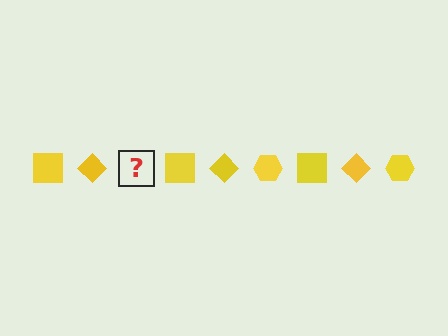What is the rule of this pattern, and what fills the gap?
The rule is that the pattern cycles through square, diamond, hexagon shapes in yellow. The gap should be filled with a yellow hexagon.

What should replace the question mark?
The question mark should be replaced with a yellow hexagon.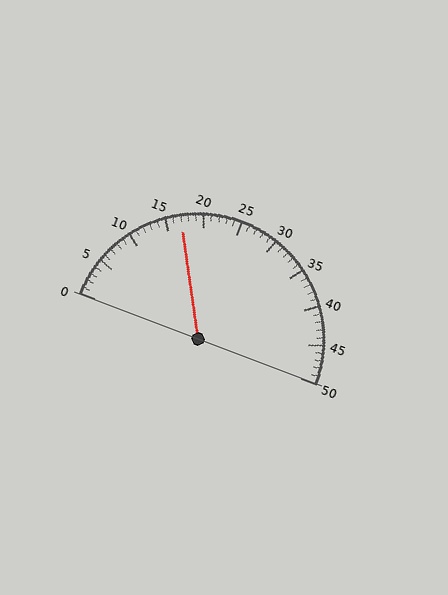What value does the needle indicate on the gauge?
The needle indicates approximately 17.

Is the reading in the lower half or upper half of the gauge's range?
The reading is in the lower half of the range (0 to 50).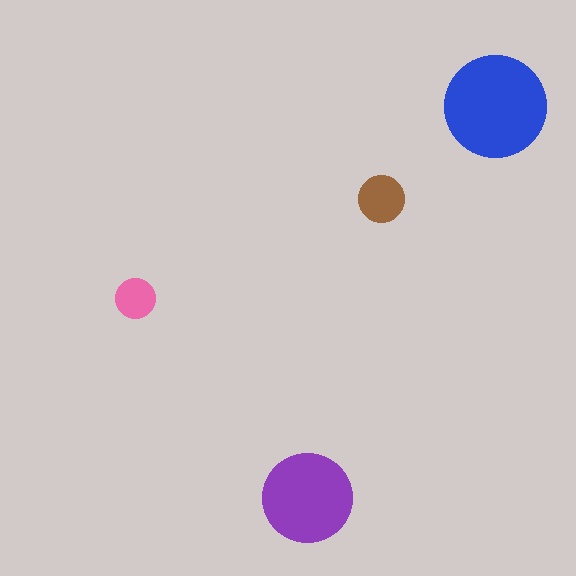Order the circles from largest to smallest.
the blue one, the purple one, the brown one, the pink one.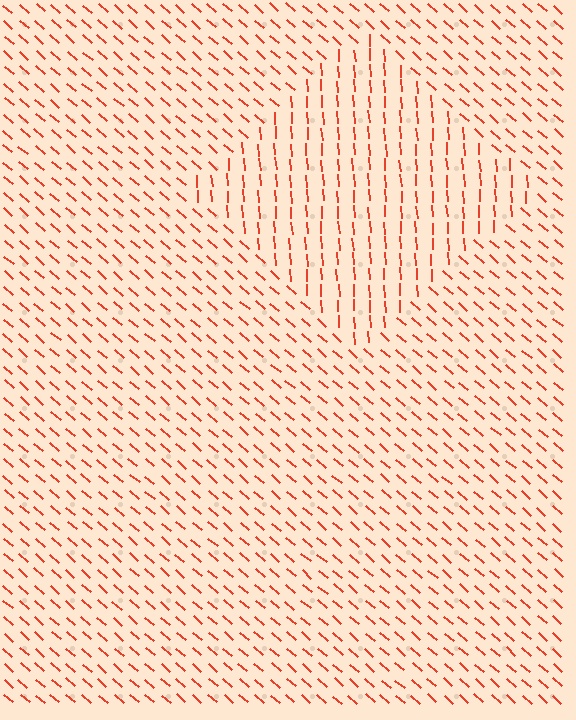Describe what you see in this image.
The image is filled with small red line segments. A diamond region in the image has lines oriented differently from the surrounding lines, creating a visible texture boundary.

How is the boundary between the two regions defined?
The boundary is defined purely by a change in line orientation (approximately 45 degrees difference). All lines are the same color and thickness.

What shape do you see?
I see a diamond.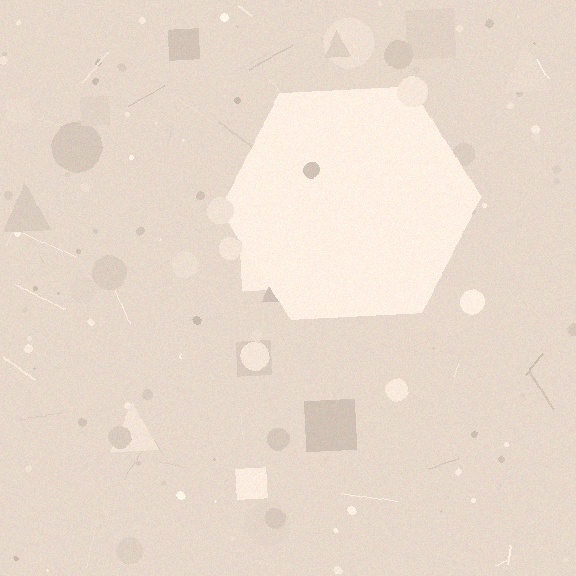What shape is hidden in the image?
A hexagon is hidden in the image.